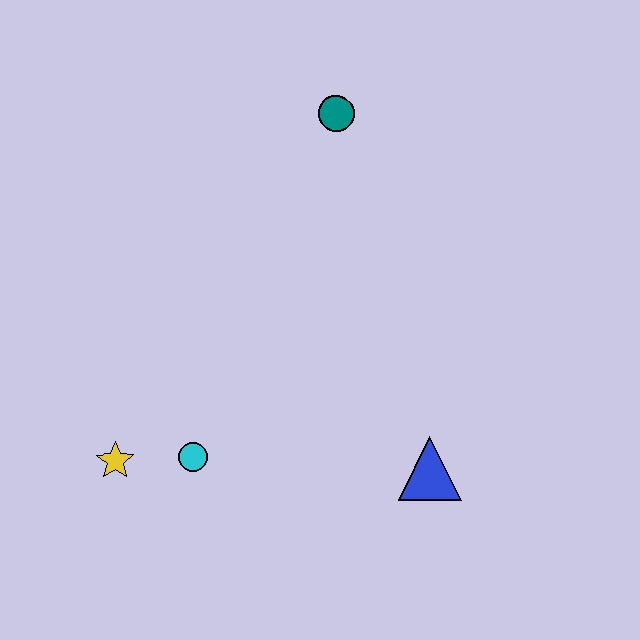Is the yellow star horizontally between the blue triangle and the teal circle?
No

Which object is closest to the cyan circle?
The yellow star is closest to the cyan circle.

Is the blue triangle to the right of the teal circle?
Yes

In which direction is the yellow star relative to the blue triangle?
The yellow star is to the left of the blue triangle.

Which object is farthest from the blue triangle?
The teal circle is farthest from the blue triangle.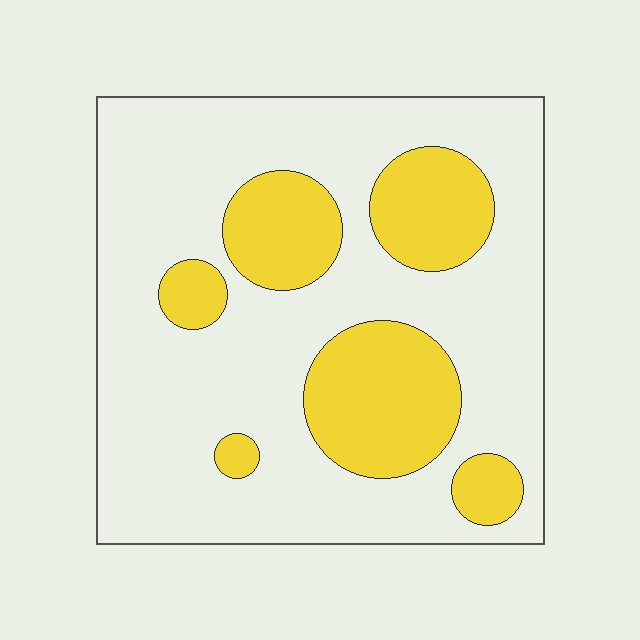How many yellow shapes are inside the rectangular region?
6.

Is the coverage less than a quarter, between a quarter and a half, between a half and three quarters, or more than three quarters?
Between a quarter and a half.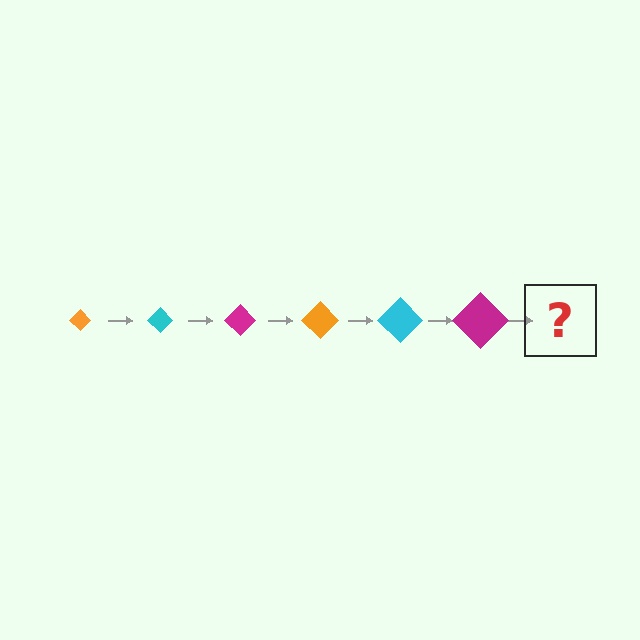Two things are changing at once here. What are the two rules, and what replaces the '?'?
The two rules are that the diamond grows larger each step and the color cycles through orange, cyan, and magenta. The '?' should be an orange diamond, larger than the previous one.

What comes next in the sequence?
The next element should be an orange diamond, larger than the previous one.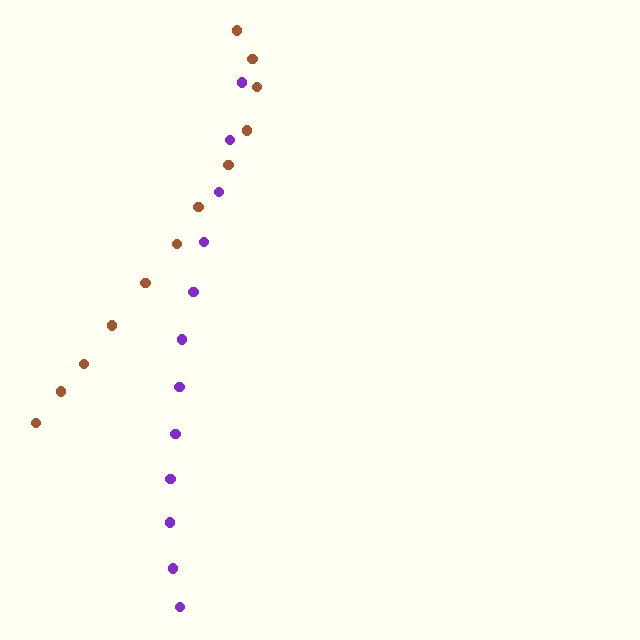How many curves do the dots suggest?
There are 2 distinct paths.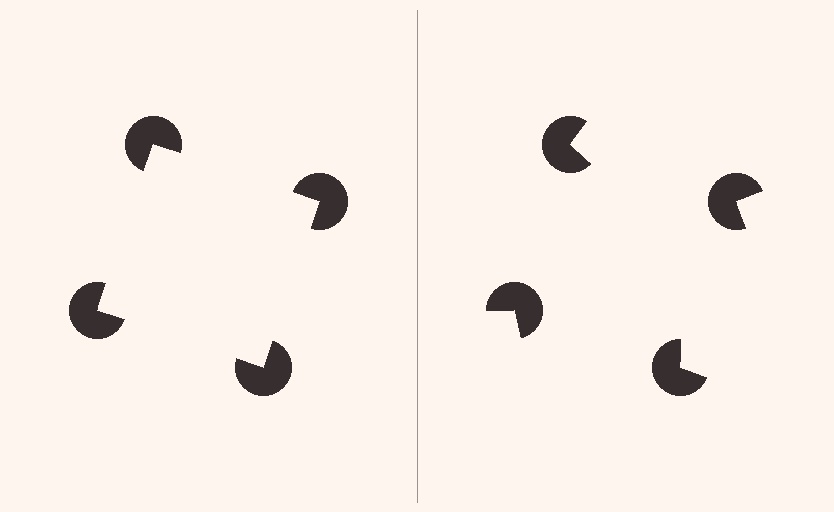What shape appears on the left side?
An illusory square.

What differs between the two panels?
The pac-man discs are positioned identically on both sides; only the wedge orientations differ. On the left they align to a square; on the right they are misaligned.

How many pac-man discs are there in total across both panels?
8 — 4 on each side.